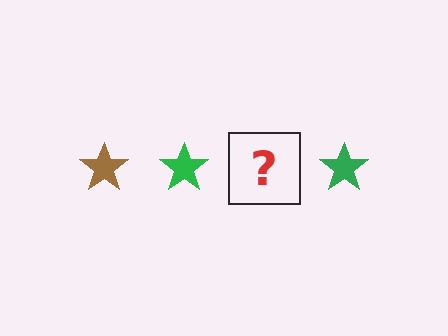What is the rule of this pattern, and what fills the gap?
The rule is that the pattern cycles through brown, green stars. The gap should be filled with a brown star.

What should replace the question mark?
The question mark should be replaced with a brown star.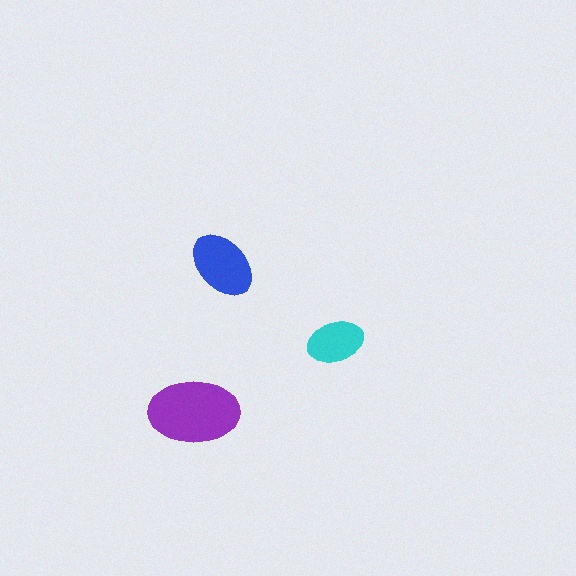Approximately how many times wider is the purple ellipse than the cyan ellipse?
About 1.5 times wider.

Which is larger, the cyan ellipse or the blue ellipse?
The blue one.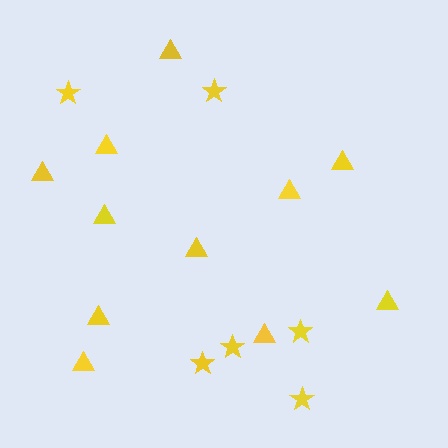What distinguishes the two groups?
There are 2 groups: one group of triangles (11) and one group of stars (6).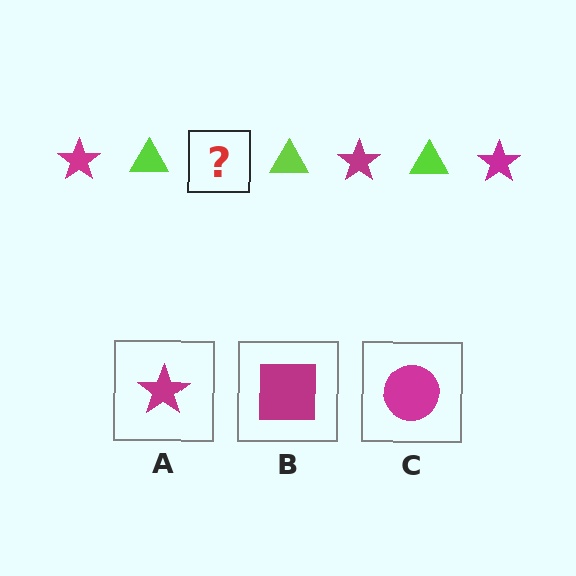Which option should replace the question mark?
Option A.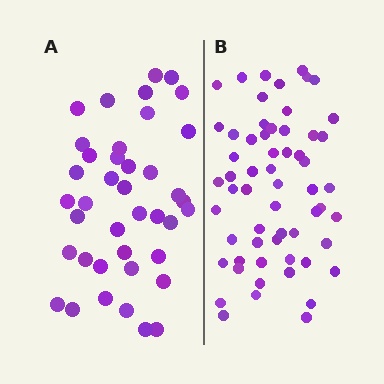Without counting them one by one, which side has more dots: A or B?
Region B (the right region) has more dots.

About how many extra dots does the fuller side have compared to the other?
Region B has approximately 20 more dots than region A.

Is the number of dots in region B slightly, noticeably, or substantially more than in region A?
Region B has substantially more. The ratio is roughly 1.5 to 1.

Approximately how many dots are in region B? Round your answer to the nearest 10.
About 60 dots. (The exact count is 59, which rounds to 60.)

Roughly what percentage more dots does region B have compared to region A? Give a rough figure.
About 50% more.